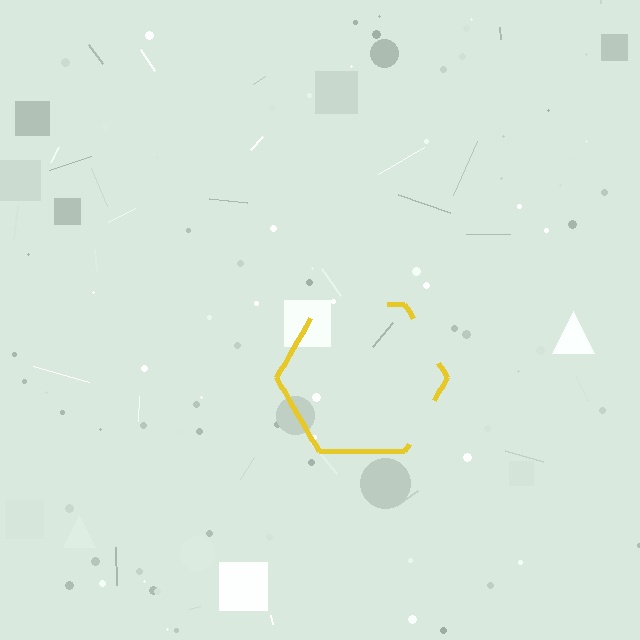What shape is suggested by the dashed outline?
The dashed outline suggests a hexagon.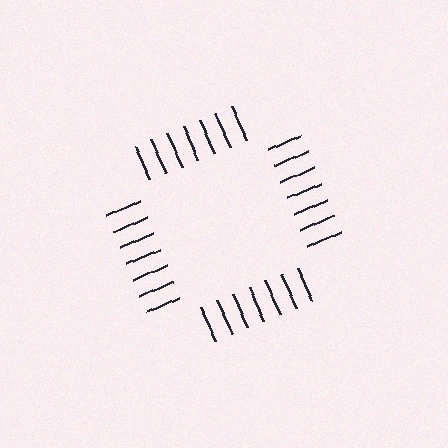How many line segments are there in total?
28 — 7 along each of the 4 edges.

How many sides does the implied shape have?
4 sides — the line-ends trace a square.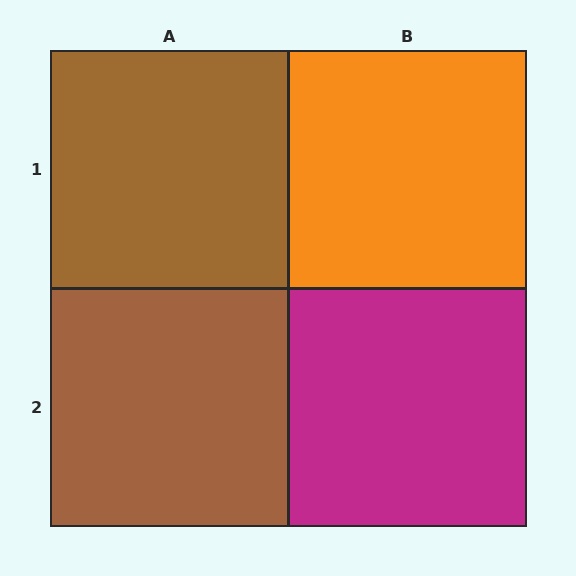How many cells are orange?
1 cell is orange.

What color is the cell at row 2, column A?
Brown.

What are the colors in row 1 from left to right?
Brown, orange.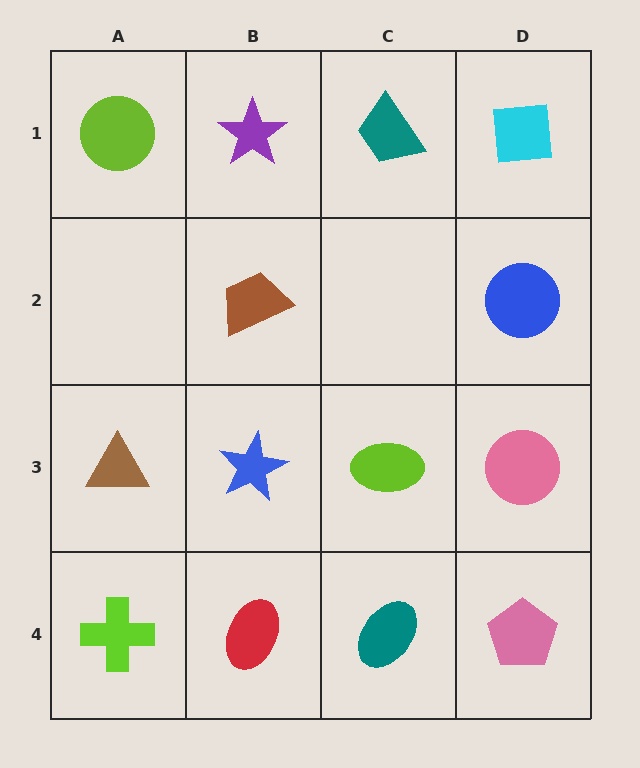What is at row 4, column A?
A lime cross.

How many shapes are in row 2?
2 shapes.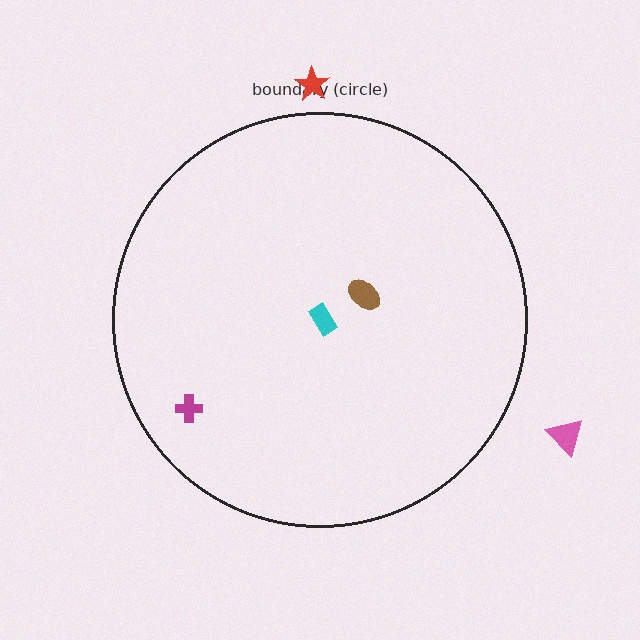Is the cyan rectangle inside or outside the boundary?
Inside.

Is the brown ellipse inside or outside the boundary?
Inside.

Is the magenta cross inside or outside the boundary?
Inside.